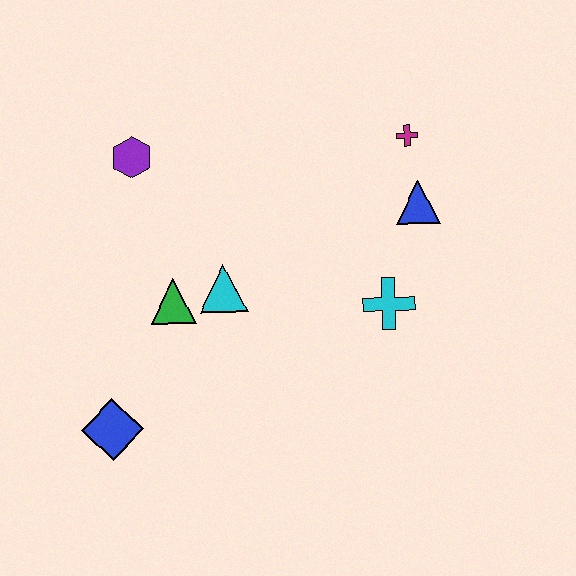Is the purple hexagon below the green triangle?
No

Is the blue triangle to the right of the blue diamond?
Yes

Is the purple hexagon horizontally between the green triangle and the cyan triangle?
No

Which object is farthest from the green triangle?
The magenta cross is farthest from the green triangle.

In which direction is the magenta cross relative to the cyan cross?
The magenta cross is above the cyan cross.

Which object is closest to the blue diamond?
The green triangle is closest to the blue diamond.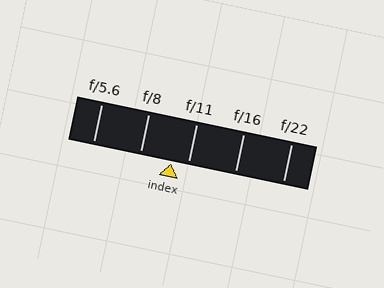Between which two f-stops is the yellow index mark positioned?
The index mark is between f/8 and f/11.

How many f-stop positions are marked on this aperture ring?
There are 5 f-stop positions marked.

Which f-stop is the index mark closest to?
The index mark is closest to f/11.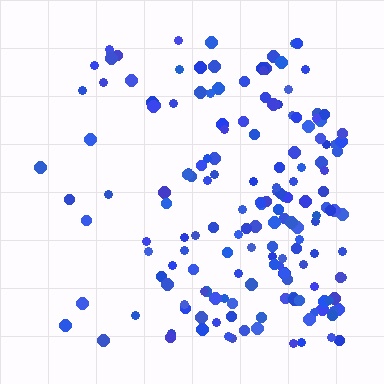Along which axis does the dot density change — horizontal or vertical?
Horizontal.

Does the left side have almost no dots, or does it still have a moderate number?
Still a moderate number, just noticeably fewer than the right.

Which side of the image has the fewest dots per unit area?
The left.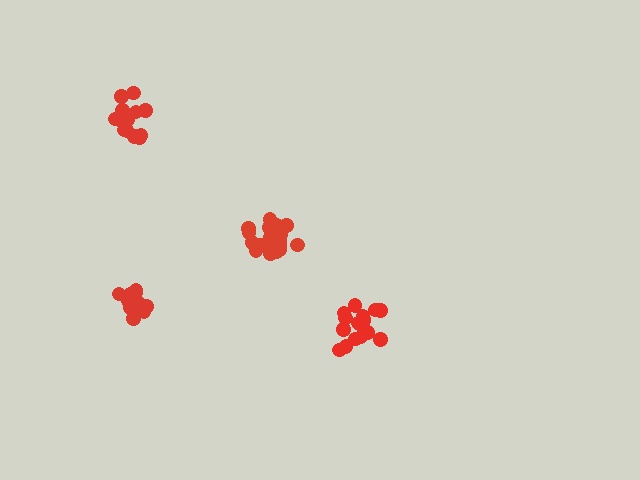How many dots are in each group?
Group 1: 17 dots, Group 2: 21 dots, Group 3: 17 dots, Group 4: 17 dots (72 total).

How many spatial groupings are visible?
There are 4 spatial groupings.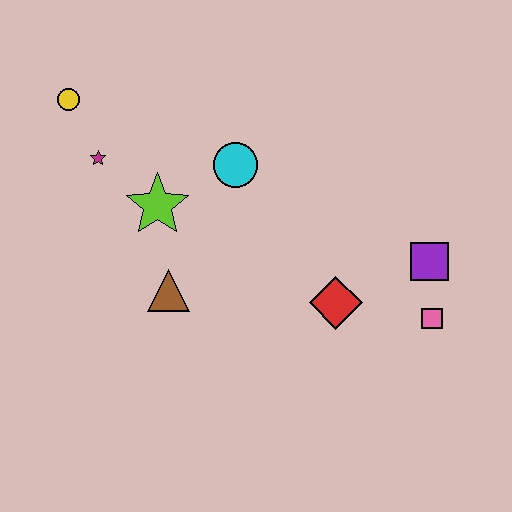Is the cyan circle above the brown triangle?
Yes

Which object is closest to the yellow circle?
The magenta star is closest to the yellow circle.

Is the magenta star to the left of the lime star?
Yes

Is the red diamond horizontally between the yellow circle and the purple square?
Yes